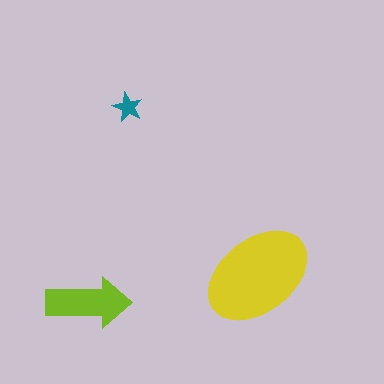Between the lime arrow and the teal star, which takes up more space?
The lime arrow.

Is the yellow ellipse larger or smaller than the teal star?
Larger.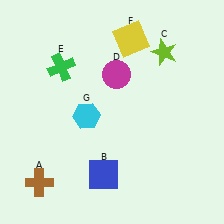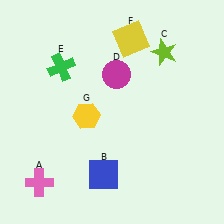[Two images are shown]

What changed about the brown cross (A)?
In Image 1, A is brown. In Image 2, it changed to pink.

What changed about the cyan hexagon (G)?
In Image 1, G is cyan. In Image 2, it changed to yellow.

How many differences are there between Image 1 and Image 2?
There are 2 differences between the two images.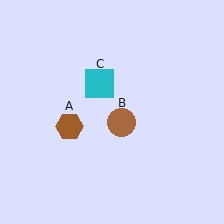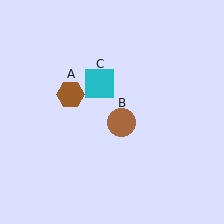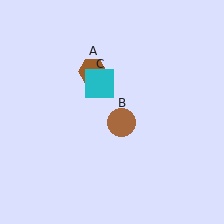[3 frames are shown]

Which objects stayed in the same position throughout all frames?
Brown circle (object B) and cyan square (object C) remained stationary.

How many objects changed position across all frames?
1 object changed position: brown hexagon (object A).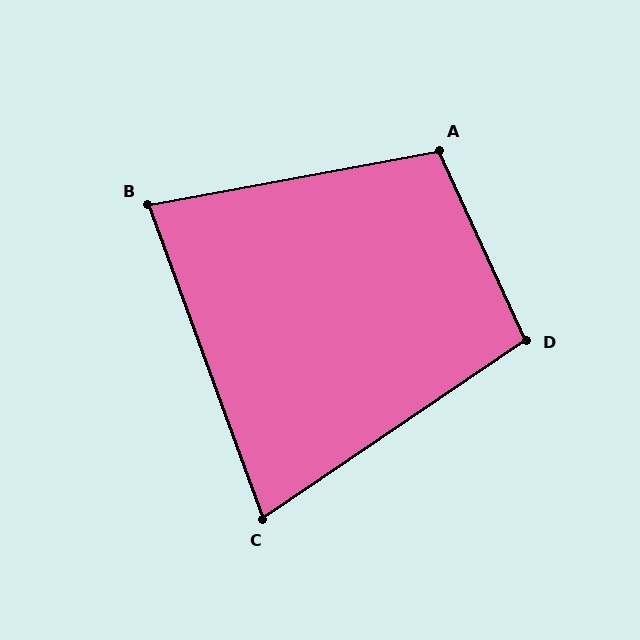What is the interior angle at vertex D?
Approximately 100 degrees (obtuse).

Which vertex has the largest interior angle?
A, at approximately 104 degrees.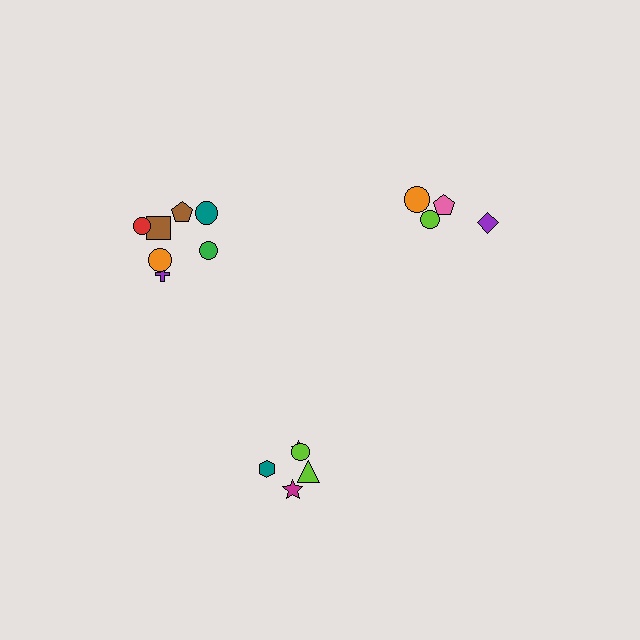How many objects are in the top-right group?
There are 4 objects.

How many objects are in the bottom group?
There are 5 objects.